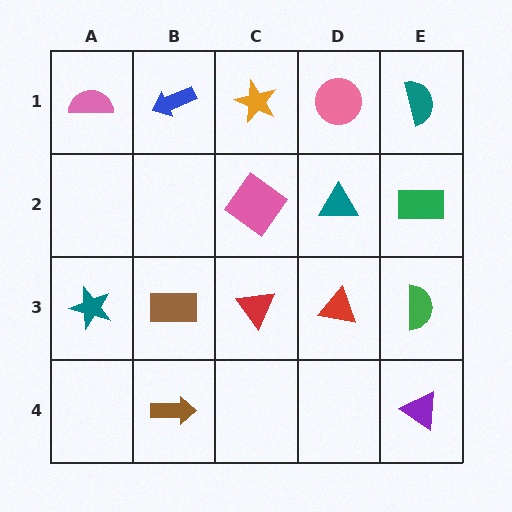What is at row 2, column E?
A green rectangle.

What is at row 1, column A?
A pink semicircle.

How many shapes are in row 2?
3 shapes.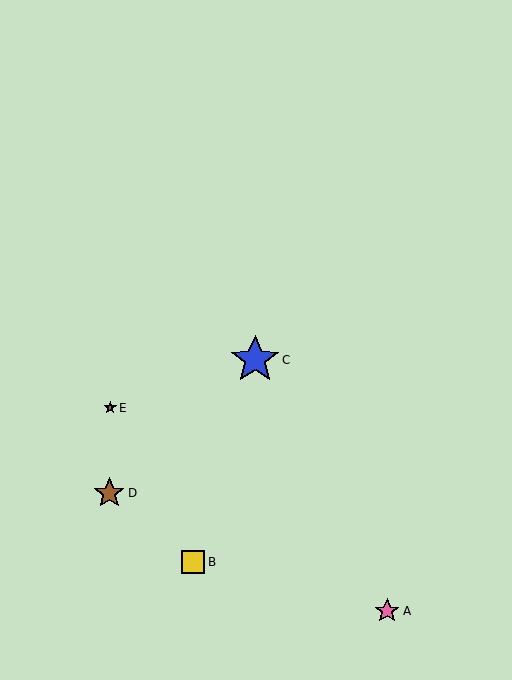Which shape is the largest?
The blue star (labeled C) is the largest.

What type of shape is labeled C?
Shape C is a blue star.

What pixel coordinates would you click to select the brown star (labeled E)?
Click at (110, 408) to select the brown star E.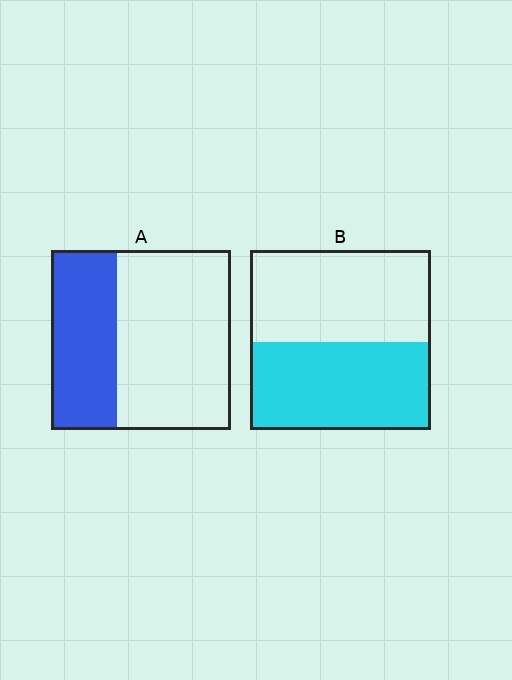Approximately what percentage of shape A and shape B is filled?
A is approximately 35% and B is approximately 50%.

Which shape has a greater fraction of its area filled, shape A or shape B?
Shape B.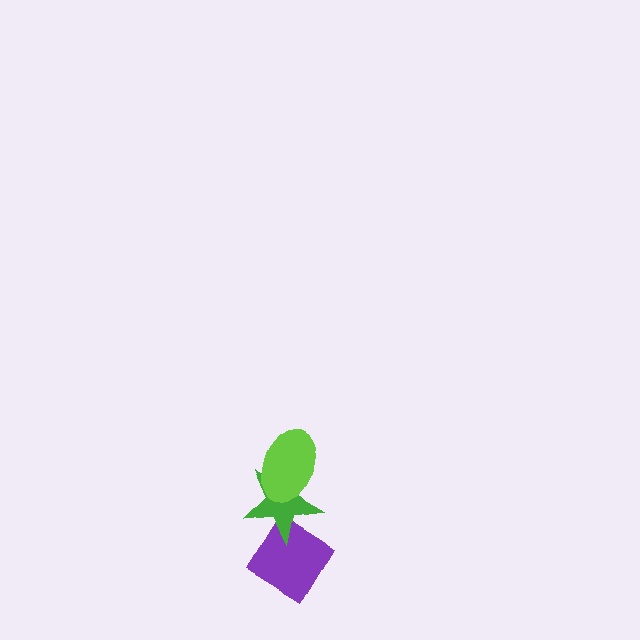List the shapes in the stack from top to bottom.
From top to bottom: the lime ellipse, the green star, the purple diamond.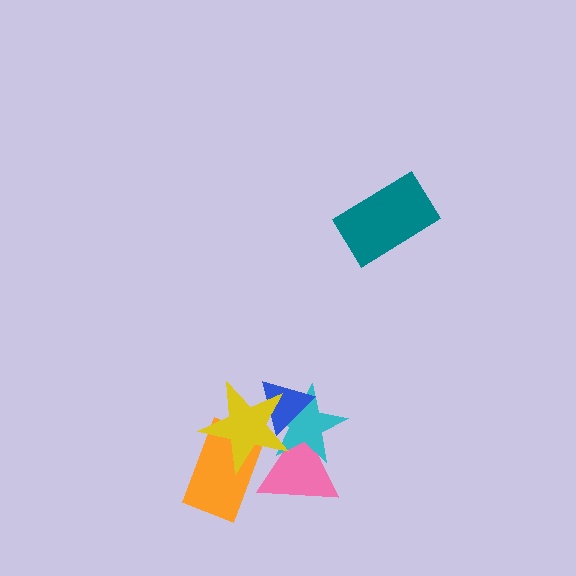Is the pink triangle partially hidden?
Yes, it is partially covered by another shape.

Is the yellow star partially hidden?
No, no other shape covers it.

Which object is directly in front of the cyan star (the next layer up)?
The blue triangle is directly in front of the cyan star.